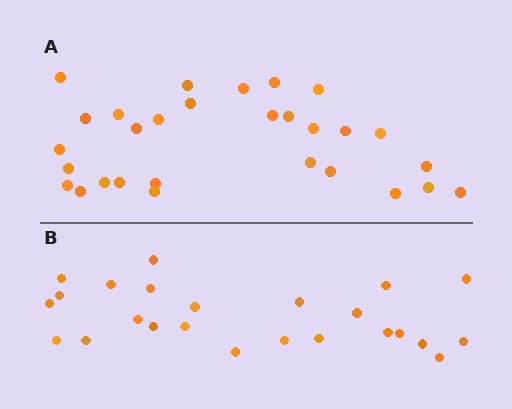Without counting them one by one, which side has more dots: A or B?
Region A (the top region) has more dots.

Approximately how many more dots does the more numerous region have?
Region A has about 5 more dots than region B.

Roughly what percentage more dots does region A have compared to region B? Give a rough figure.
About 20% more.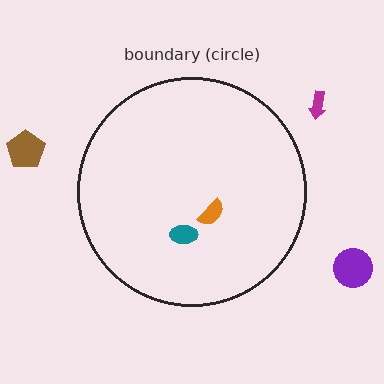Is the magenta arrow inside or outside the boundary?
Outside.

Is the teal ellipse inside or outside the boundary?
Inside.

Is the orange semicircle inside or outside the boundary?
Inside.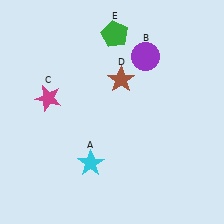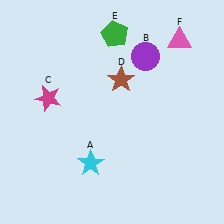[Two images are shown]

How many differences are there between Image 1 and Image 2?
There is 1 difference between the two images.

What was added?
A pink triangle (F) was added in Image 2.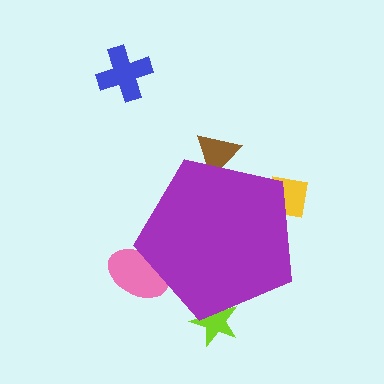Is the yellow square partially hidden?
Yes, the yellow square is partially hidden behind the purple pentagon.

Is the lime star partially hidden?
Yes, the lime star is partially hidden behind the purple pentagon.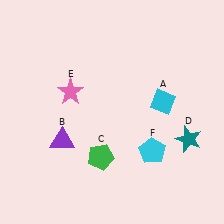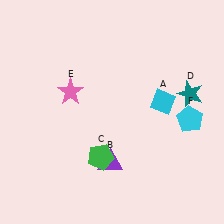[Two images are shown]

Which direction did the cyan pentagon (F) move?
The cyan pentagon (F) moved right.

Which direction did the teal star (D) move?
The teal star (D) moved up.